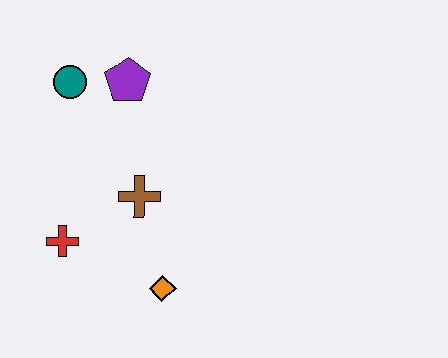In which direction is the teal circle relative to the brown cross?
The teal circle is above the brown cross.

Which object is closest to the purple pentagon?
The teal circle is closest to the purple pentagon.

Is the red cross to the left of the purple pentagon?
Yes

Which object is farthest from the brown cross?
The teal circle is farthest from the brown cross.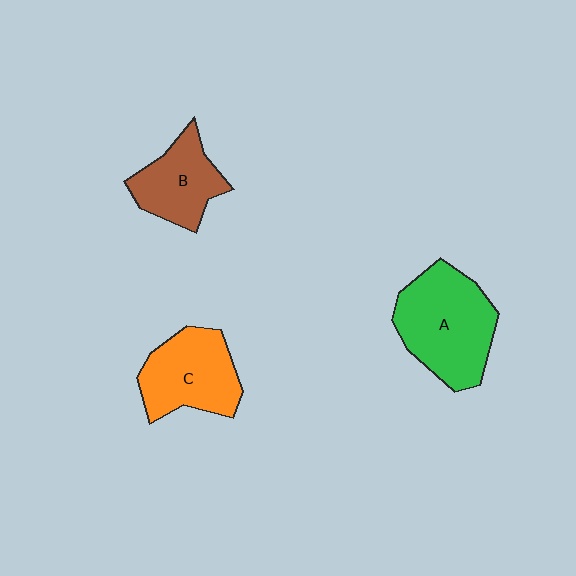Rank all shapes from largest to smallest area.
From largest to smallest: A (green), C (orange), B (brown).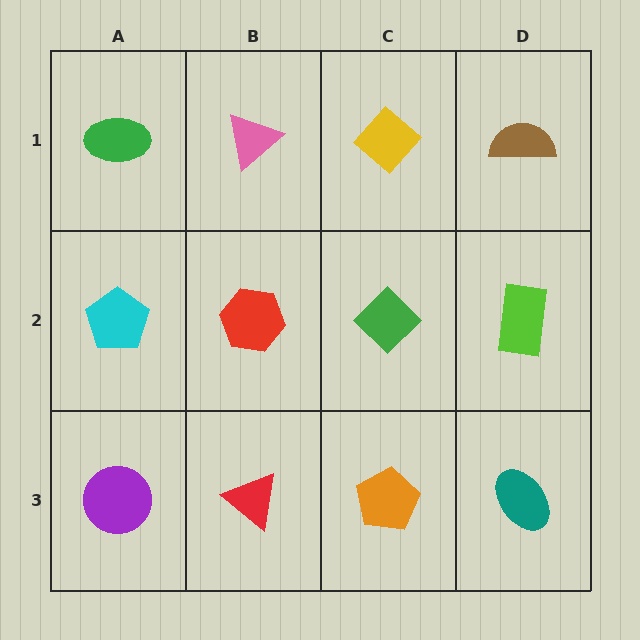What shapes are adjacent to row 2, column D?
A brown semicircle (row 1, column D), a teal ellipse (row 3, column D), a green diamond (row 2, column C).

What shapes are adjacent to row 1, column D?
A lime rectangle (row 2, column D), a yellow diamond (row 1, column C).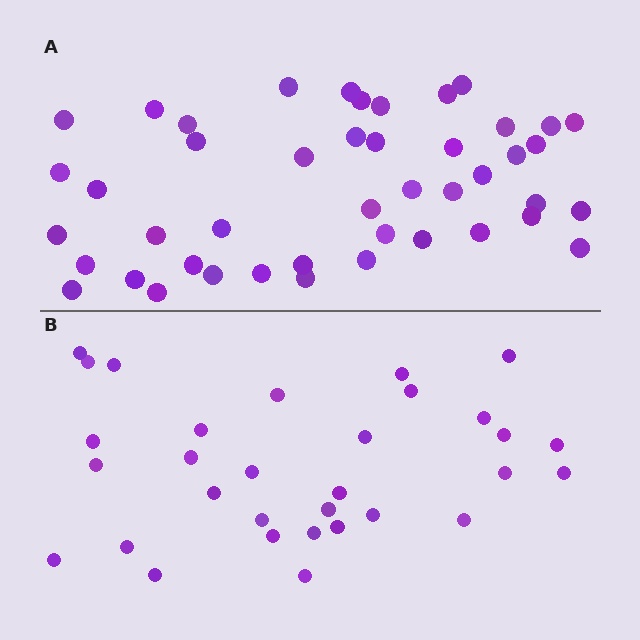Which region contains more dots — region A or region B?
Region A (the top region) has more dots.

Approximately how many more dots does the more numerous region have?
Region A has approximately 15 more dots than region B.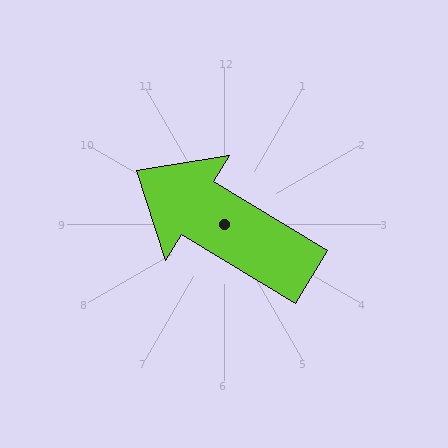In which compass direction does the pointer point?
Northwest.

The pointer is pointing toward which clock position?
Roughly 10 o'clock.